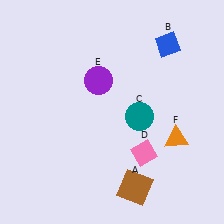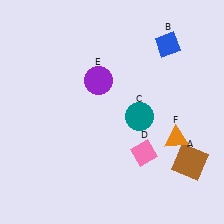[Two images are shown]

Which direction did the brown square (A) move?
The brown square (A) moved right.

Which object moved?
The brown square (A) moved right.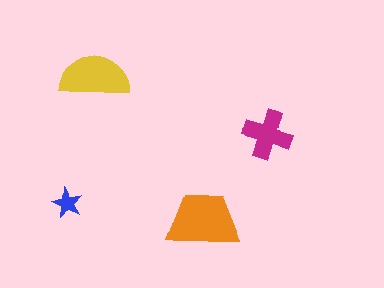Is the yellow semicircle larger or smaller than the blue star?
Larger.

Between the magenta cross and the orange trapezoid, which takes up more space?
The orange trapezoid.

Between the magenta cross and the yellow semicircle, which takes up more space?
The yellow semicircle.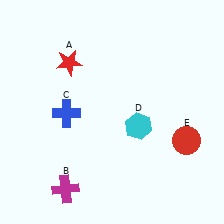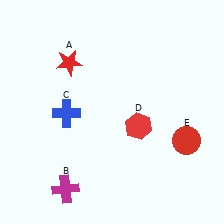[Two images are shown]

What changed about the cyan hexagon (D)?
In Image 1, D is cyan. In Image 2, it changed to red.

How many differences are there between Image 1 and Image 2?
There is 1 difference between the two images.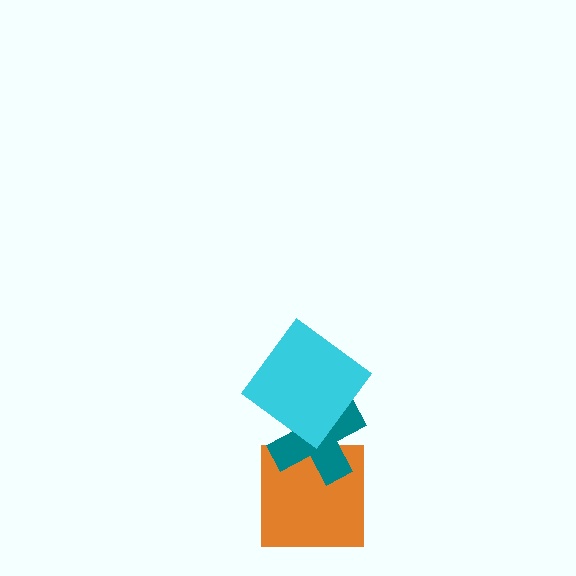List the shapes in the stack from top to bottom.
From top to bottom: the cyan diamond, the teal cross, the orange square.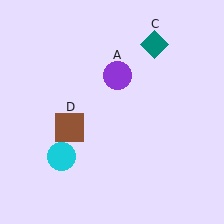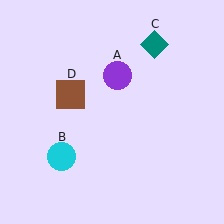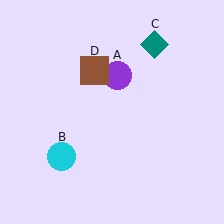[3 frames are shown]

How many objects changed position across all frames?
1 object changed position: brown square (object D).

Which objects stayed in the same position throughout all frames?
Purple circle (object A) and cyan circle (object B) and teal diamond (object C) remained stationary.